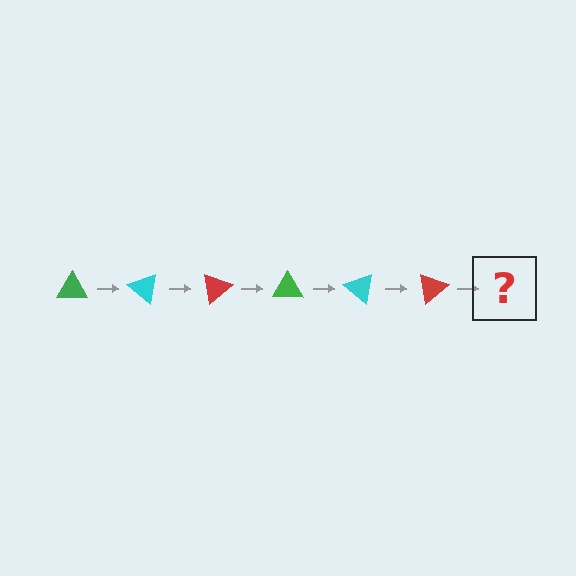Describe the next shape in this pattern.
It should be a green triangle, rotated 240 degrees from the start.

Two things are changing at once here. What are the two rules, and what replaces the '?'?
The two rules are that it rotates 40 degrees each step and the color cycles through green, cyan, and red. The '?' should be a green triangle, rotated 240 degrees from the start.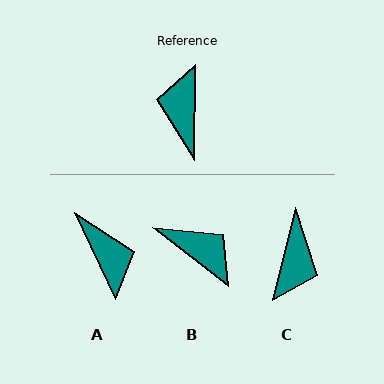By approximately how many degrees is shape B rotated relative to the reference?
Approximately 128 degrees clockwise.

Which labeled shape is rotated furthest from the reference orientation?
C, about 167 degrees away.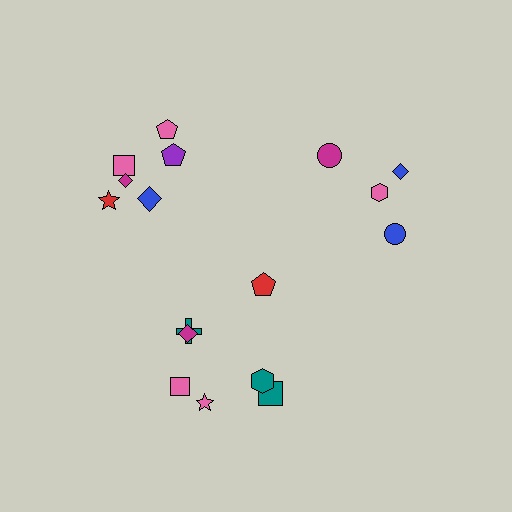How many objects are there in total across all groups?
There are 17 objects.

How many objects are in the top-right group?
There are 4 objects.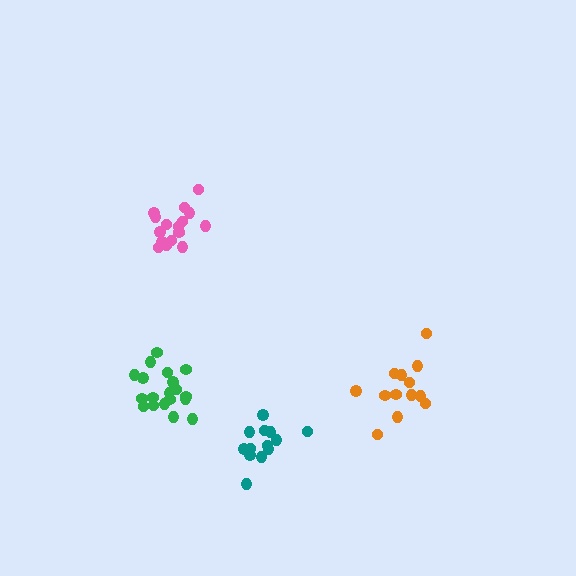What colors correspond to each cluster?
The clusters are colored: teal, pink, green, orange.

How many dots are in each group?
Group 1: 13 dots, Group 2: 16 dots, Group 3: 19 dots, Group 4: 13 dots (61 total).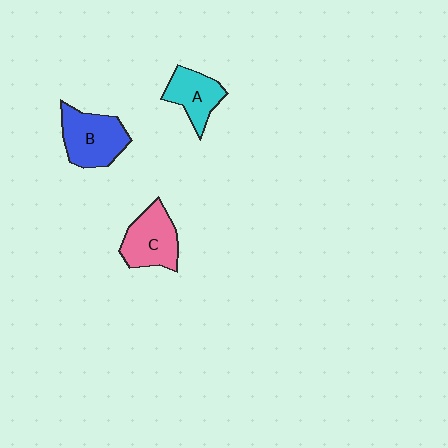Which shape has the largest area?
Shape B (blue).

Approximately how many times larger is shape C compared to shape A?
Approximately 1.3 times.